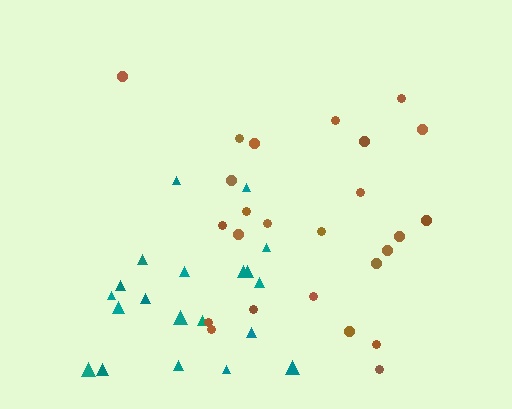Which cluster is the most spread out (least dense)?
Teal.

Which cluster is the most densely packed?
Brown.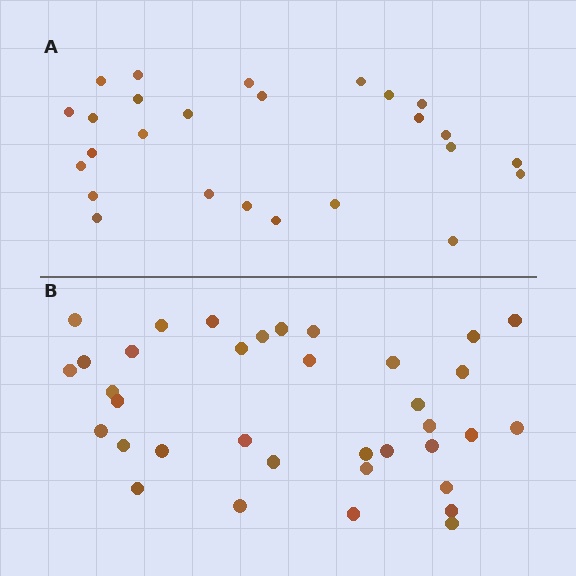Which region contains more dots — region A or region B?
Region B (the bottom region) has more dots.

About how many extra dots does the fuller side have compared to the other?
Region B has roughly 10 or so more dots than region A.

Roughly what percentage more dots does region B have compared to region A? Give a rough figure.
About 40% more.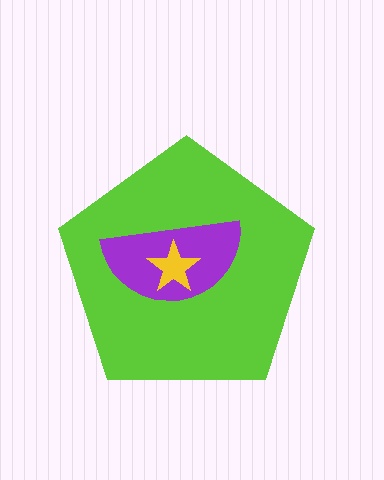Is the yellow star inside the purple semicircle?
Yes.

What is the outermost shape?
The lime pentagon.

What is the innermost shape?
The yellow star.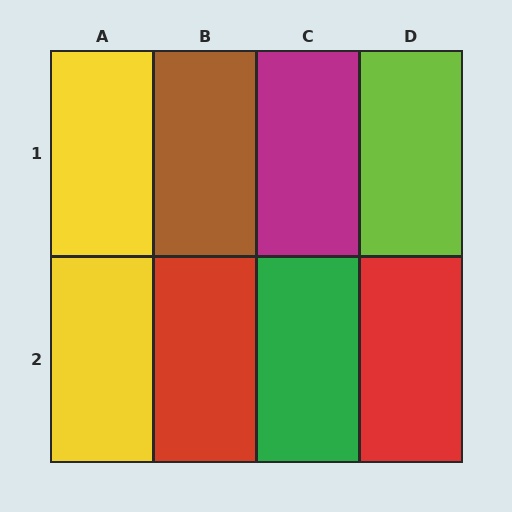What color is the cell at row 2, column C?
Green.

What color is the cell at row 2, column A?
Yellow.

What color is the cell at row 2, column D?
Red.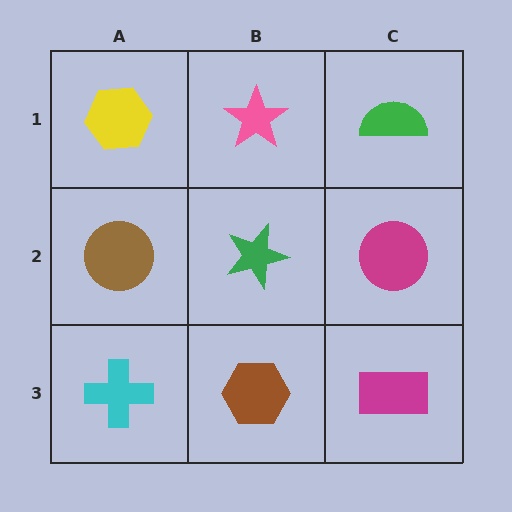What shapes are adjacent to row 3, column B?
A green star (row 2, column B), a cyan cross (row 3, column A), a magenta rectangle (row 3, column C).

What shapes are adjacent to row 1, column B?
A green star (row 2, column B), a yellow hexagon (row 1, column A), a green semicircle (row 1, column C).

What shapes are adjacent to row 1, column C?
A magenta circle (row 2, column C), a pink star (row 1, column B).